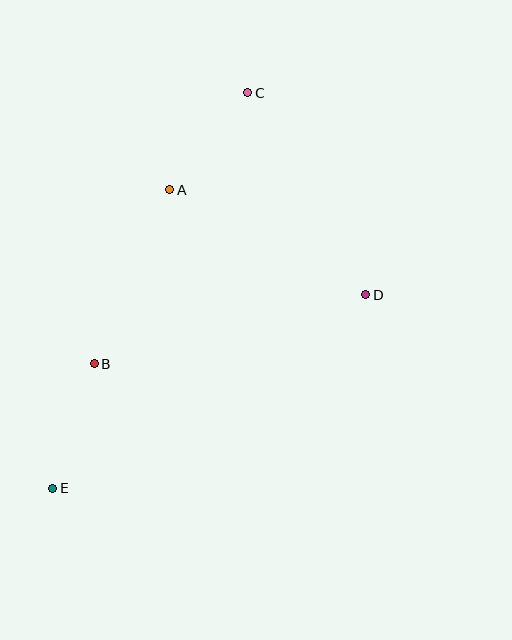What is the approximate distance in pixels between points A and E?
The distance between A and E is approximately 321 pixels.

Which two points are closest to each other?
Points A and C are closest to each other.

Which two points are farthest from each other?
Points C and E are farthest from each other.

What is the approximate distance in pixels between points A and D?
The distance between A and D is approximately 223 pixels.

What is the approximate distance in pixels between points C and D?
The distance between C and D is approximately 234 pixels.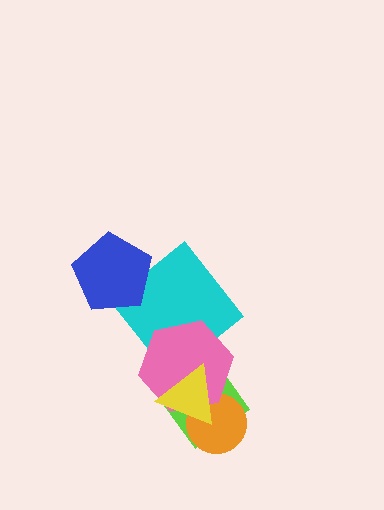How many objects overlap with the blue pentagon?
1 object overlaps with the blue pentagon.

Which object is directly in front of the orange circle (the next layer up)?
The pink hexagon is directly in front of the orange circle.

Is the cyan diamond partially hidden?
Yes, it is partially covered by another shape.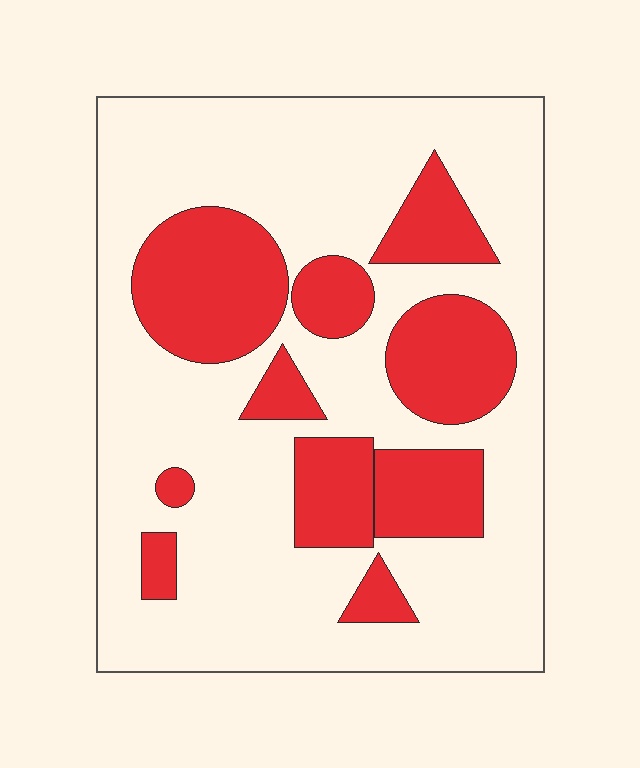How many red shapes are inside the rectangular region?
10.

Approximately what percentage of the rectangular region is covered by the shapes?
Approximately 30%.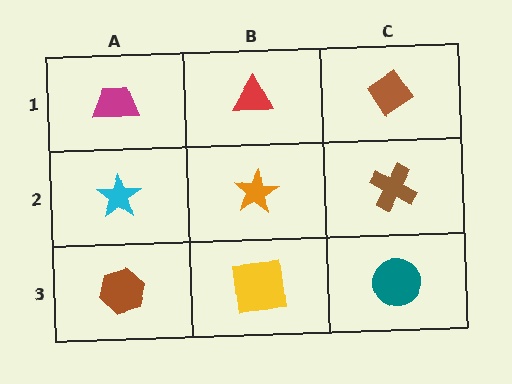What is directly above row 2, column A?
A magenta trapezoid.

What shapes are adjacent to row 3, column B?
An orange star (row 2, column B), a brown hexagon (row 3, column A), a teal circle (row 3, column C).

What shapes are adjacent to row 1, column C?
A brown cross (row 2, column C), a red triangle (row 1, column B).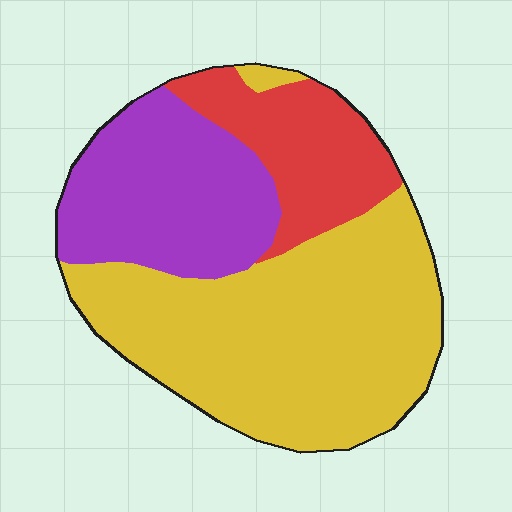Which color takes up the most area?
Yellow, at roughly 55%.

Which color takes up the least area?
Red, at roughly 20%.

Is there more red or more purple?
Purple.